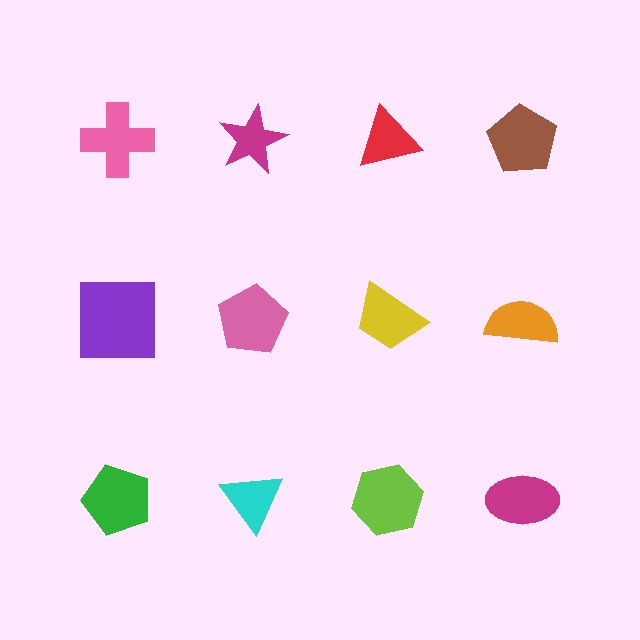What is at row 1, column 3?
A red triangle.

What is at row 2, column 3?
A yellow trapezoid.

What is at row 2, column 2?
A pink pentagon.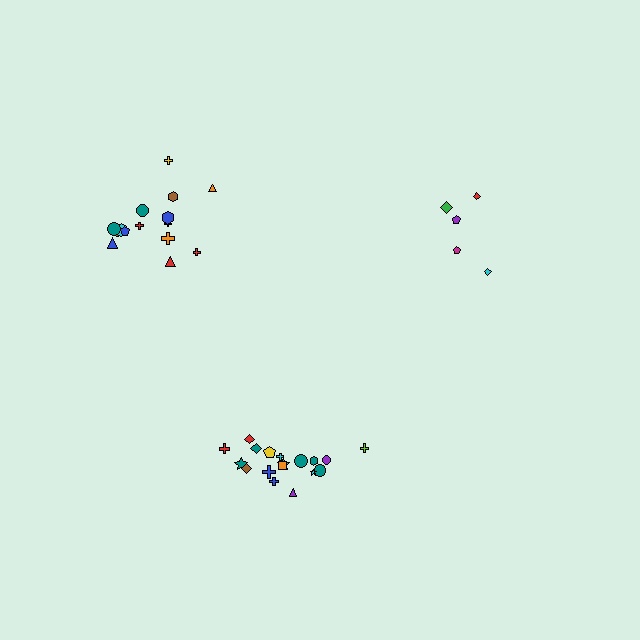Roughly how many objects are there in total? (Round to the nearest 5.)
Roughly 40 objects in total.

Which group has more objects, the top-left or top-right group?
The top-left group.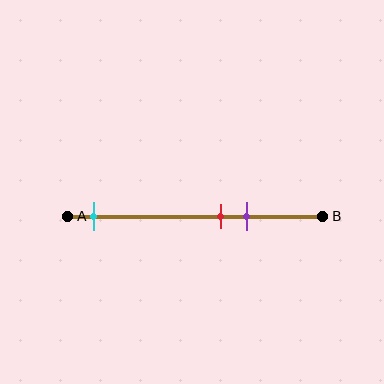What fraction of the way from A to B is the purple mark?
The purple mark is approximately 70% (0.7) of the way from A to B.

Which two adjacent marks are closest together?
The red and purple marks are the closest adjacent pair.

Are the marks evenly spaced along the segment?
No, the marks are not evenly spaced.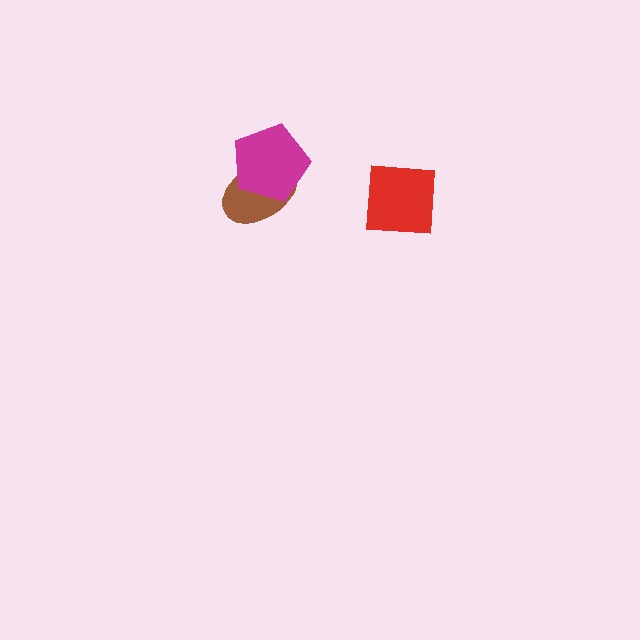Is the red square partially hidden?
No, no other shape covers it.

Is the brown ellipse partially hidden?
Yes, it is partially covered by another shape.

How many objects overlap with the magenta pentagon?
1 object overlaps with the magenta pentagon.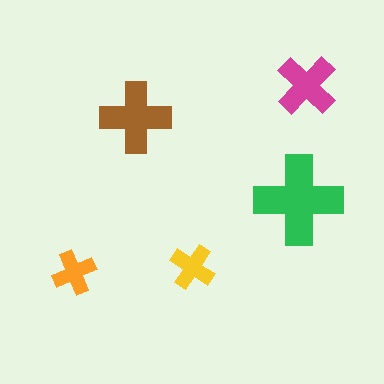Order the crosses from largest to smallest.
the green one, the brown one, the magenta one, the yellow one, the orange one.